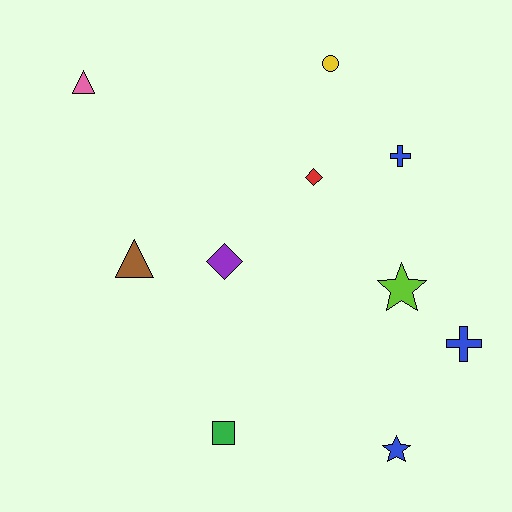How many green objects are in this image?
There is 1 green object.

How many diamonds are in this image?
There are 2 diamonds.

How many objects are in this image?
There are 10 objects.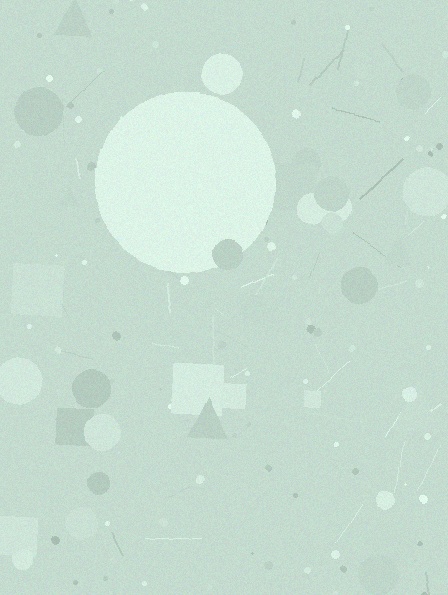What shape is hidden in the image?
A circle is hidden in the image.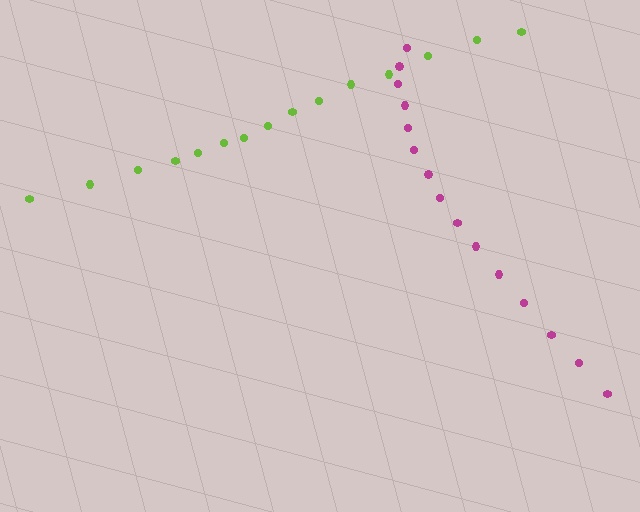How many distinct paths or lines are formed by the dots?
There are 2 distinct paths.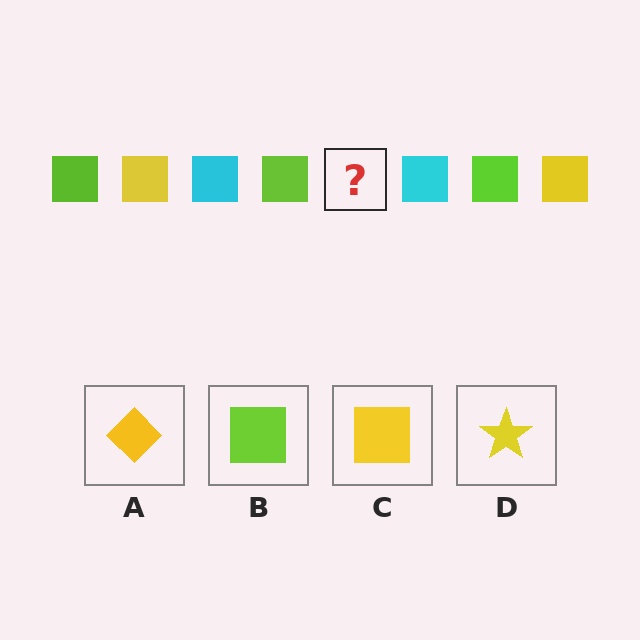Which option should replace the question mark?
Option C.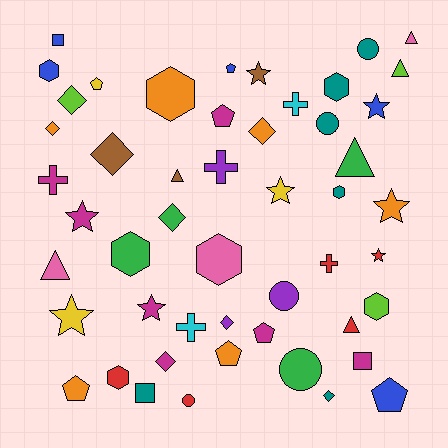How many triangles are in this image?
There are 6 triangles.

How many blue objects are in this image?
There are 5 blue objects.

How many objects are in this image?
There are 50 objects.